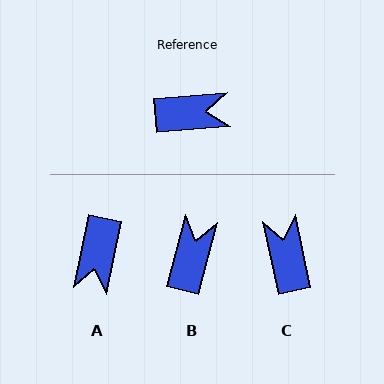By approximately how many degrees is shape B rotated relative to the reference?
Approximately 71 degrees counter-clockwise.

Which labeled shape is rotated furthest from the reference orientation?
A, about 106 degrees away.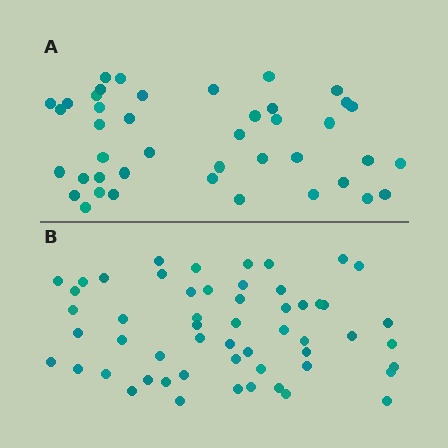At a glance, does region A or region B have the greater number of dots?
Region B (the bottom region) has more dots.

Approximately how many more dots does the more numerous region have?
Region B has approximately 15 more dots than region A.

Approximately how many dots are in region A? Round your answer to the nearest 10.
About 40 dots. (The exact count is 42, which rounds to 40.)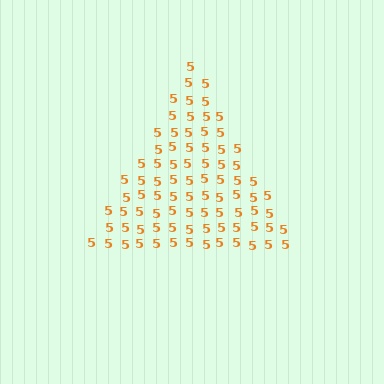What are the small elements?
The small elements are digit 5's.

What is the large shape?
The large shape is a triangle.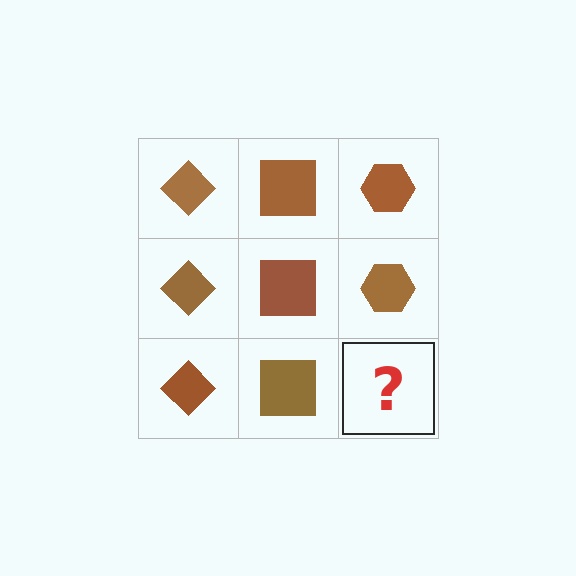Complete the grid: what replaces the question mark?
The question mark should be replaced with a brown hexagon.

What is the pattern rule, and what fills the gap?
The rule is that each column has a consistent shape. The gap should be filled with a brown hexagon.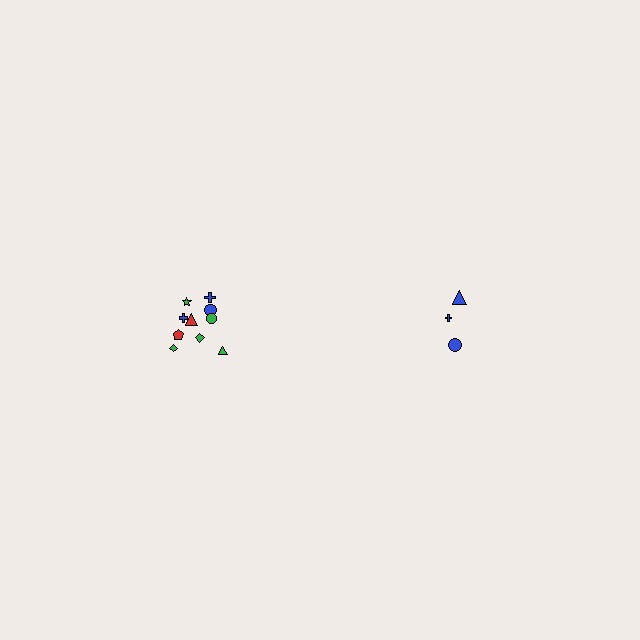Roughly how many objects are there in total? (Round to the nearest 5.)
Roughly 15 objects in total.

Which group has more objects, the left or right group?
The left group.